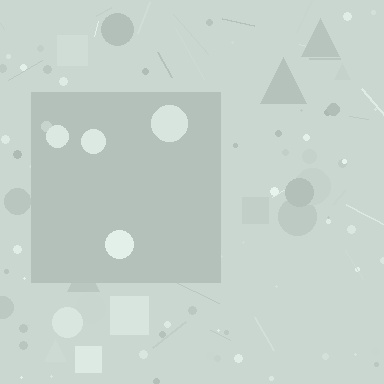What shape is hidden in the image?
A square is hidden in the image.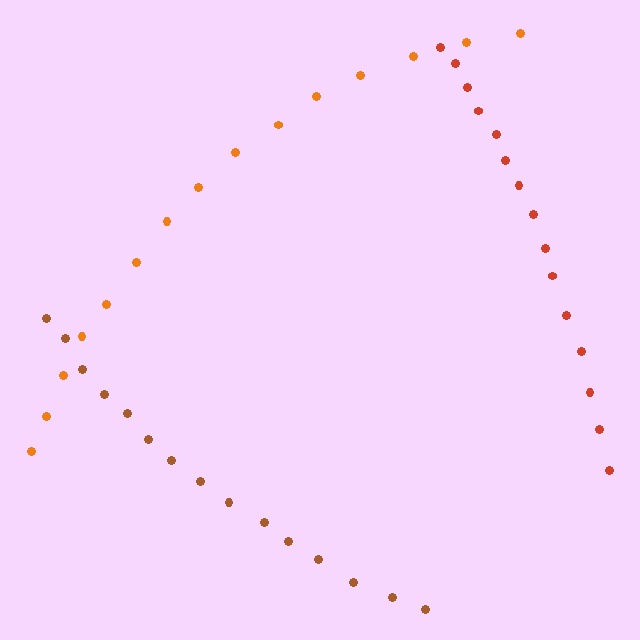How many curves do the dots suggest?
There are 3 distinct paths.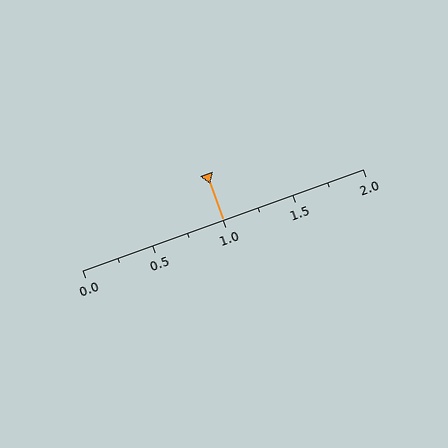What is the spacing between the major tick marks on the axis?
The major ticks are spaced 0.5 apart.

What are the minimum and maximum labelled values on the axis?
The axis runs from 0.0 to 2.0.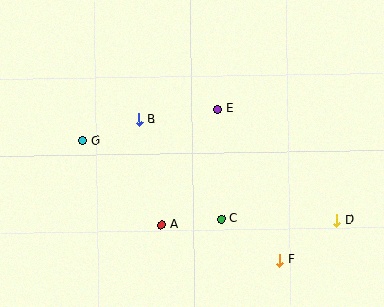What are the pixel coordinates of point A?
Point A is at (162, 224).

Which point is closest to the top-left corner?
Point G is closest to the top-left corner.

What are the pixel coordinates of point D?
Point D is at (337, 220).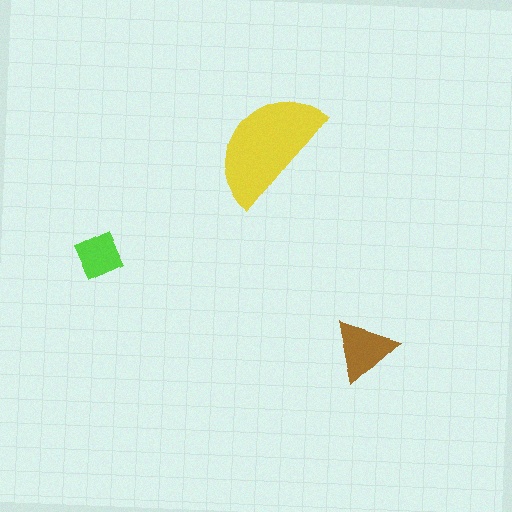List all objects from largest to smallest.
The yellow semicircle, the brown triangle, the lime diamond.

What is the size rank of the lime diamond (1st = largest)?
3rd.